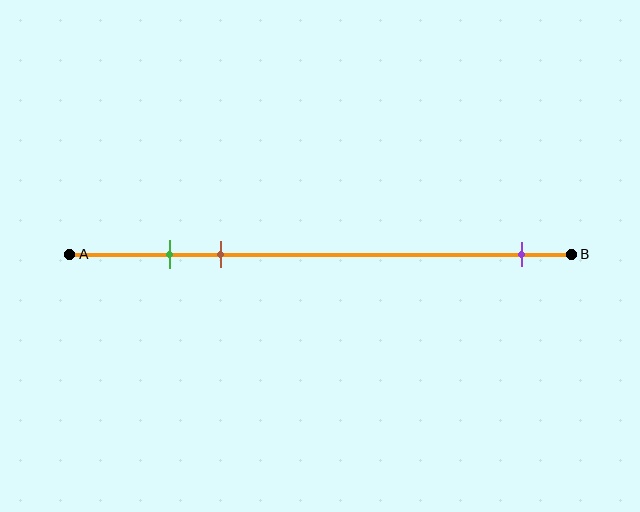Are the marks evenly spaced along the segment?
No, the marks are not evenly spaced.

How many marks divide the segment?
There are 3 marks dividing the segment.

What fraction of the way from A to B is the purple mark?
The purple mark is approximately 90% (0.9) of the way from A to B.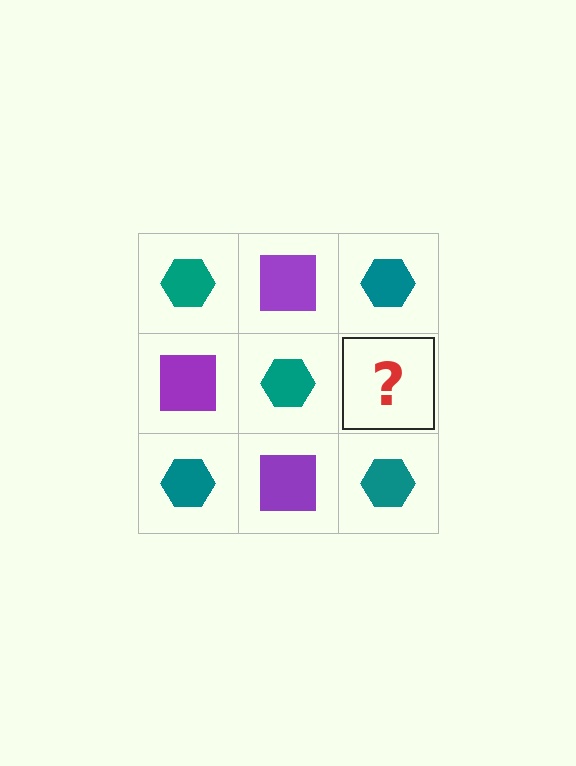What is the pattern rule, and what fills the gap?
The rule is that it alternates teal hexagon and purple square in a checkerboard pattern. The gap should be filled with a purple square.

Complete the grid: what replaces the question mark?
The question mark should be replaced with a purple square.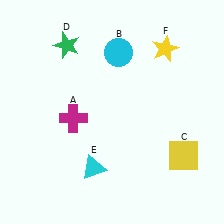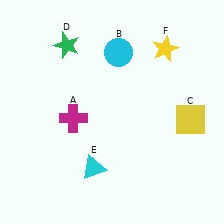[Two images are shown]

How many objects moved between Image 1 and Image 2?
1 object moved between the two images.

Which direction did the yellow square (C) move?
The yellow square (C) moved up.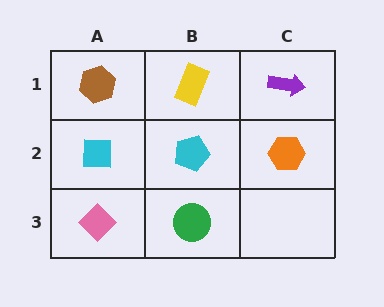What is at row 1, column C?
A purple arrow.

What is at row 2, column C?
An orange hexagon.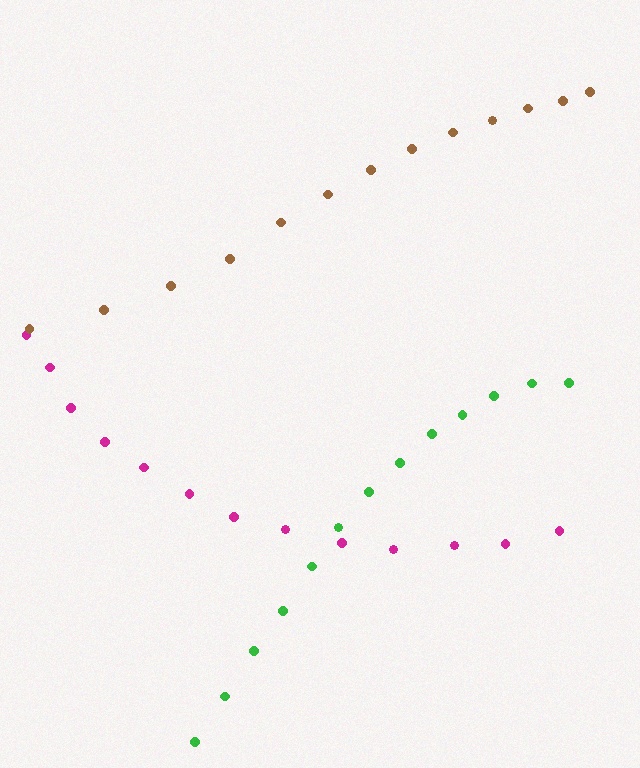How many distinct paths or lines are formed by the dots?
There are 3 distinct paths.